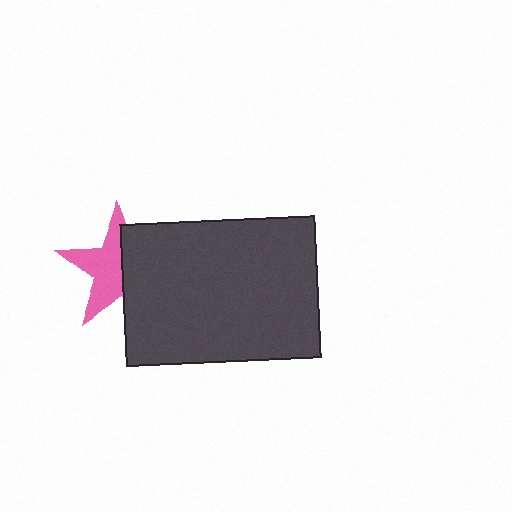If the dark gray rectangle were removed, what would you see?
You would see the complete pink star.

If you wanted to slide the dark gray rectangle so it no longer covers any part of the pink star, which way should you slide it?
Slide it right — that is the most direct way to separate the two shapes.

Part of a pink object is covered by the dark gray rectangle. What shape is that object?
It is a star.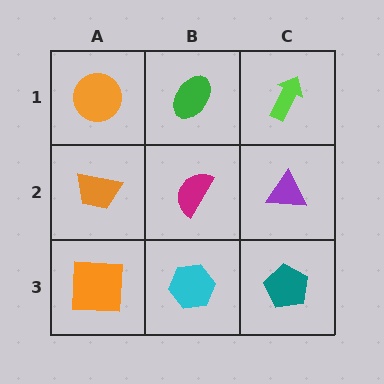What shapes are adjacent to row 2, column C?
A lime arrow (row 1, column C), a teal pentagon (row 3, column C), a magenta semicircle (row 2, column B).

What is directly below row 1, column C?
A purple triangle.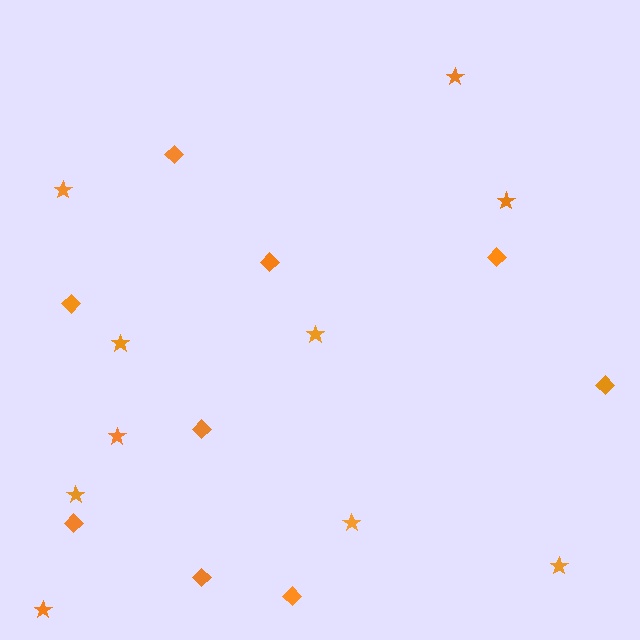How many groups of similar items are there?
There are 2 groups: one group of diamonds (9) and one group of stars (10).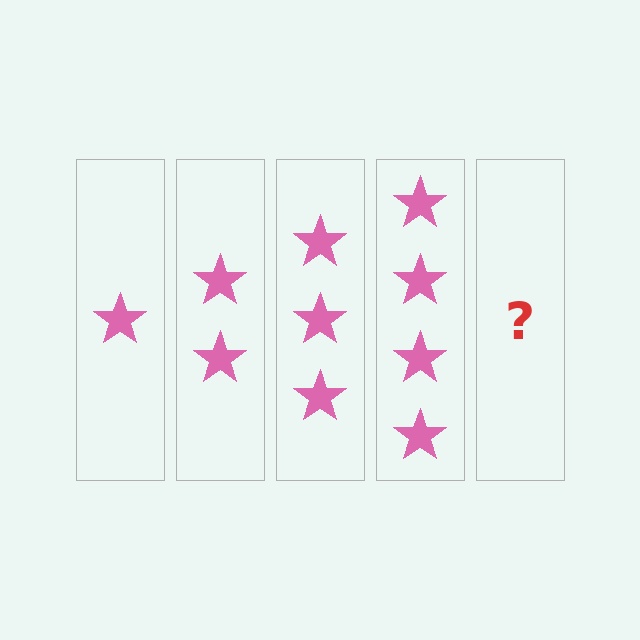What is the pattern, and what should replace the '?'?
The pattern is that each step adds one more star. The '?' should be 5 stars.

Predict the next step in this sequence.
The next step is 5 stars.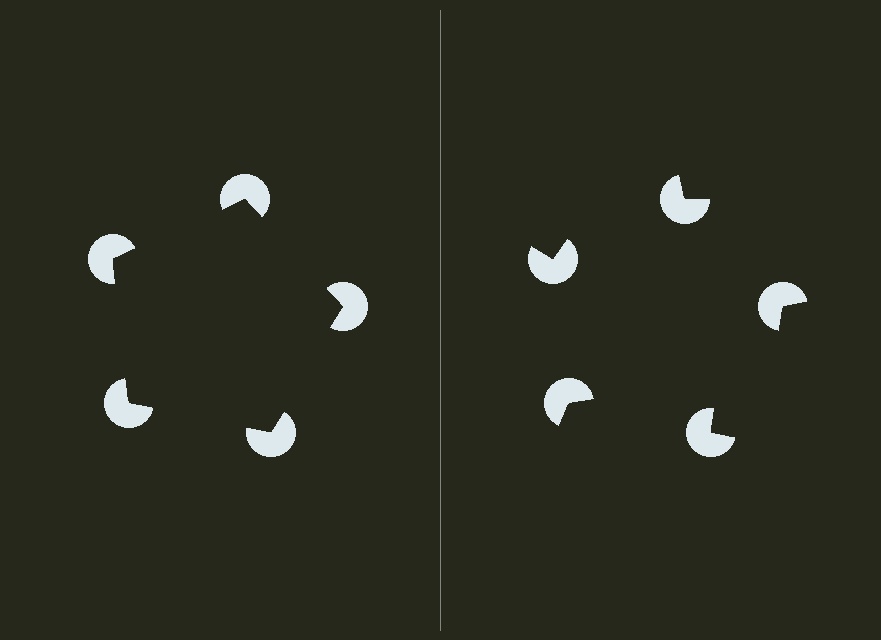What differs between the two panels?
The pac-man discs are positioned identically on both sides; only the wedge orientations differ. On the left they align to a pentagon; on the right they are misaligned.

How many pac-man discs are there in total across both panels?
10 — 5 on each side.